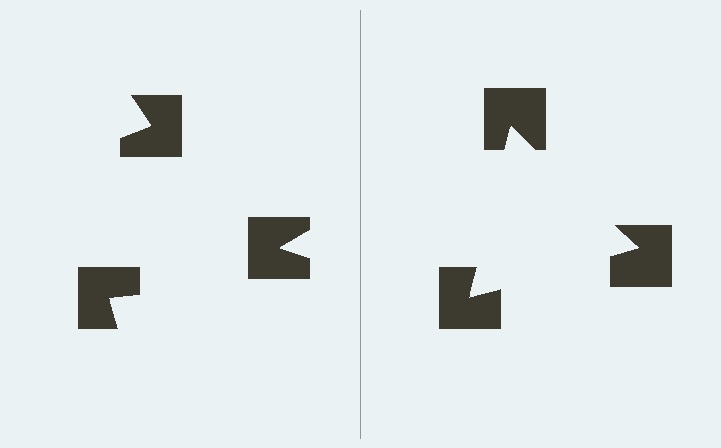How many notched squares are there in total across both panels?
6 — 3 on each side.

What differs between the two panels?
The notched squares are positioned identically on both sides; only the wedge orientations differ. On the right they align to a triangle; on the left they are misaligned.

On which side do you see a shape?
An illusory triangle appears on the right side. On the left side the wedge cuts are rotated, so no coherent shape forms.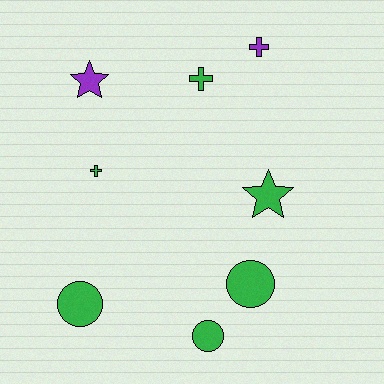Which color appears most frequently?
Green, with 6 objects.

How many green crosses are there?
There are 2 green crosses.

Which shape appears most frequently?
Cross, with 3 objects.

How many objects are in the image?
There are 8 objects.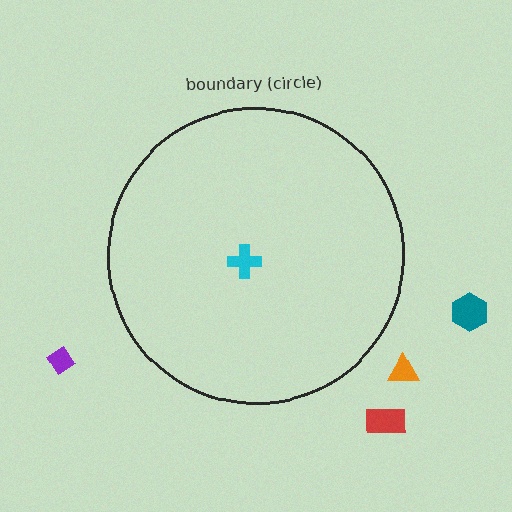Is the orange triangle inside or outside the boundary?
Outside.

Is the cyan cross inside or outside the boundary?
Inside.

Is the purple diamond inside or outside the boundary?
Outside.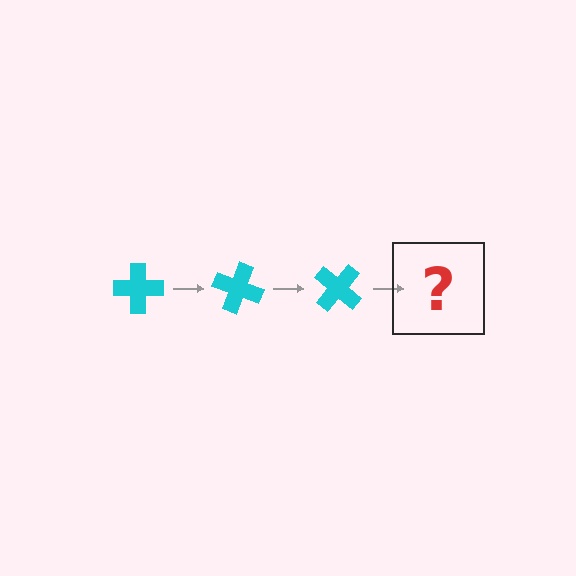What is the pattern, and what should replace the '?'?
The pattern is that the cross rotates 20 degrees each step. The '?' should be a cyan cross rotated 60 degrees.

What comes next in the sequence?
The next element should be a cyan cross rotated 60 degrees.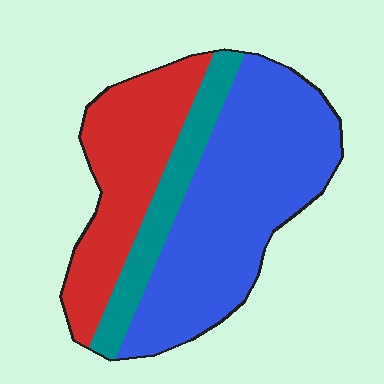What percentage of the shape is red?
Red covers around 30% of the shape.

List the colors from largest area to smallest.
From largest to smallest: blue, red, teal.